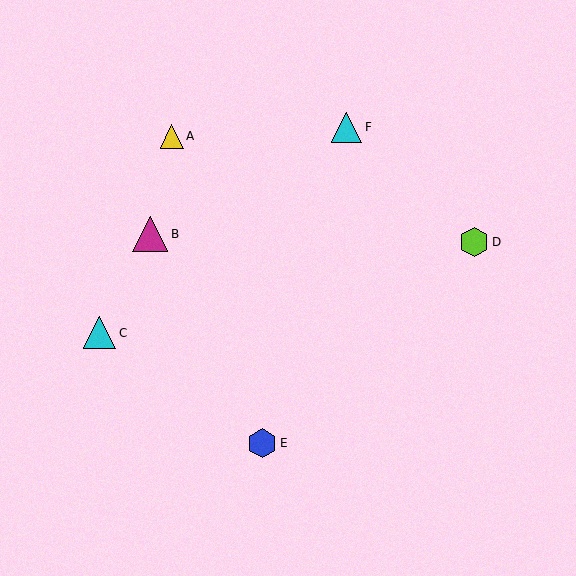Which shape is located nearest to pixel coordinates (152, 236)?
The magenta triangle (labeled B) at (150, 234) is nearest to that location.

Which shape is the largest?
The magenta triangle (labeled B) is the largest.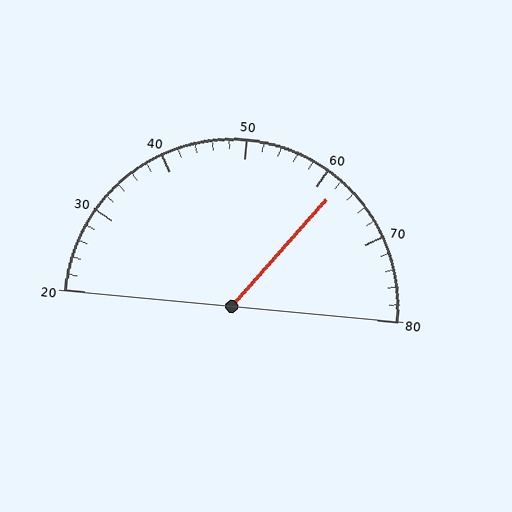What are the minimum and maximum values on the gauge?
The gauge ranges from 20 to 80.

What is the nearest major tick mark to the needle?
The nearest major tick mark is 60.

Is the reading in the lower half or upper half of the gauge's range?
The reading is in the upper half of the range (20 to 80).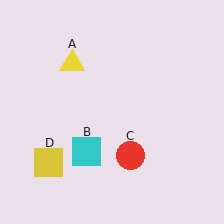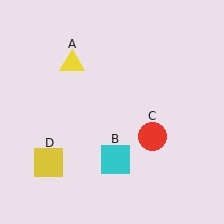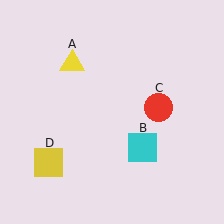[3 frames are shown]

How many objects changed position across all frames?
2 objects changed position: cyan square (object B), red circle (object C).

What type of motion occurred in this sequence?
The cyan square (object B), red circle (object C) rotated counterclockwise around the center of the scene.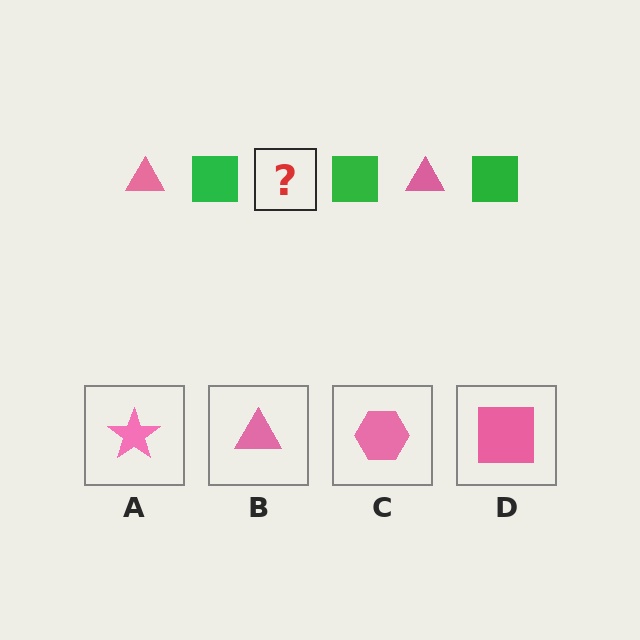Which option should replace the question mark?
Option B.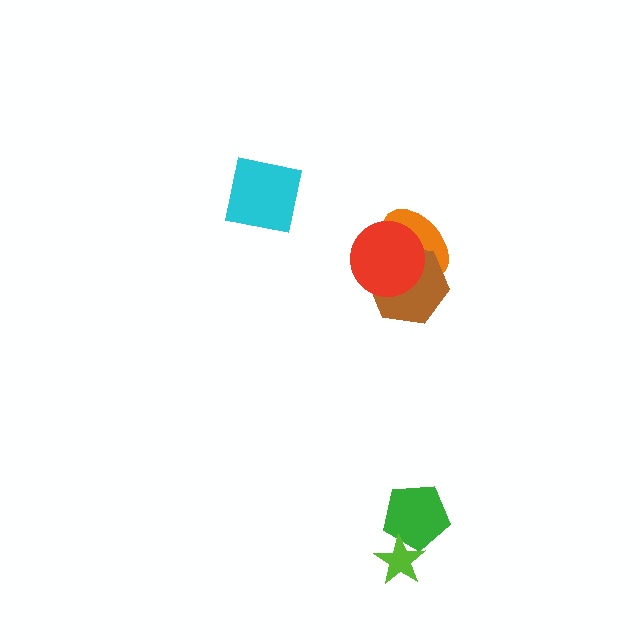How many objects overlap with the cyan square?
0 objects overlap with the cyan square.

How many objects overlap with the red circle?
2 objects overlap with the red circle.